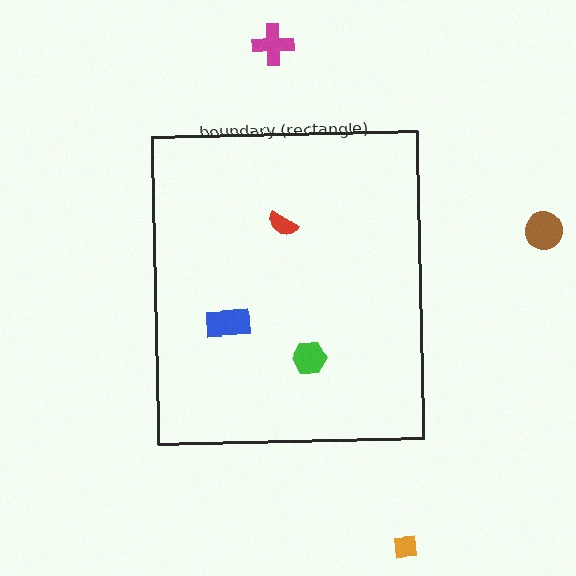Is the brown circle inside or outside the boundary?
Outside.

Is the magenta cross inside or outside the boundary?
Outside.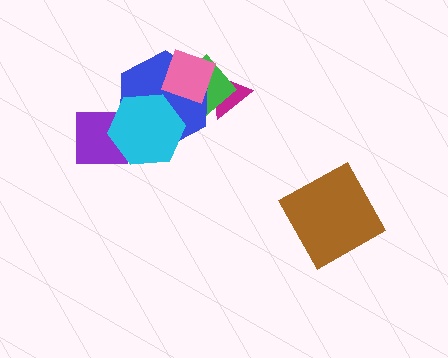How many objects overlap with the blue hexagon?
4 objects overlap with the blue hexagon.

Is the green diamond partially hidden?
Yes, it is partially covered by another shape.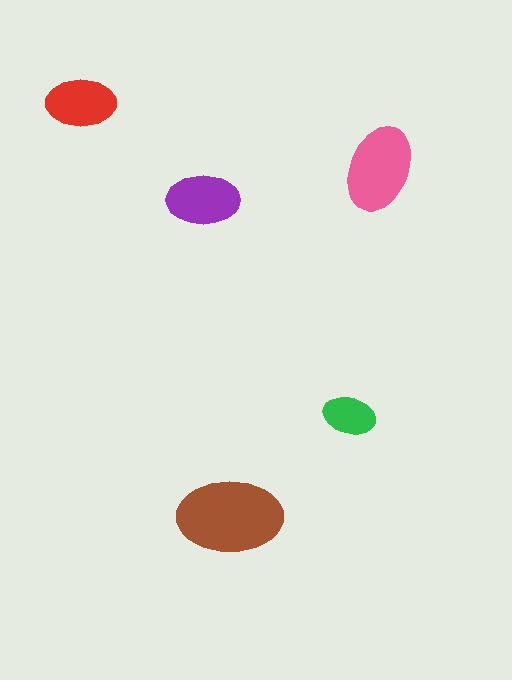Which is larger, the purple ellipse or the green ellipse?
The purple one.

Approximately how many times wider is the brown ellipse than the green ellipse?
About 2 times wider.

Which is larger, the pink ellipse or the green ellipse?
The pink one.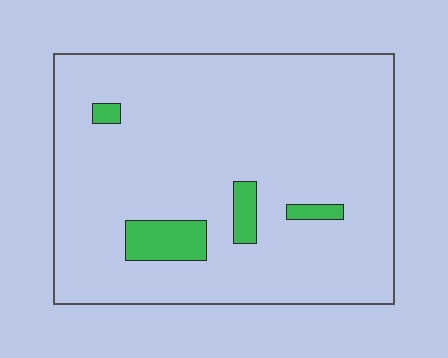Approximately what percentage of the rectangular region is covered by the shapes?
Approximately 5%.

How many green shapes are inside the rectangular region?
4.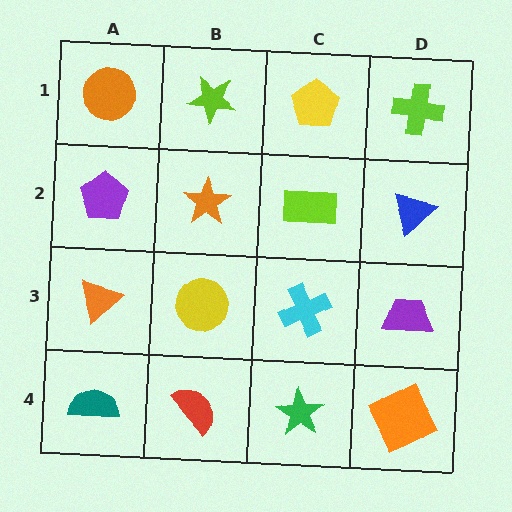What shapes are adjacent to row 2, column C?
A yellow pentagon (row 1, column C), a cyan cross (row 3, column C), an orange star (row 2, column B), a blue triangle (row 2, column D).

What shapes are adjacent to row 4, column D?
A purple trapezoid (row 3, column D), a green star (row 4, column C).